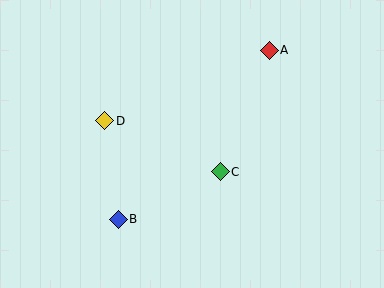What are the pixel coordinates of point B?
Point B is at (118, 219).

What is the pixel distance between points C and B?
The distance between C and B is 112 pixels.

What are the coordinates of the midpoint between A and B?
The midpoint between A and B is at (194, 135).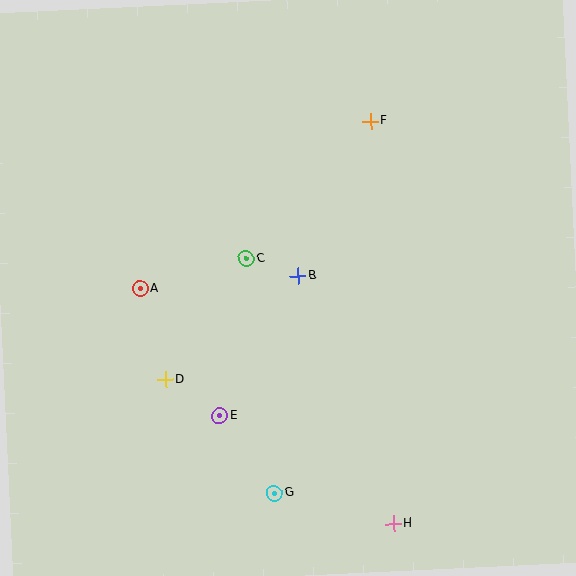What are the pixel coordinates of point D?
Point D is at (165, 380).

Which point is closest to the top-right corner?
Point F is closest to the top-right corner.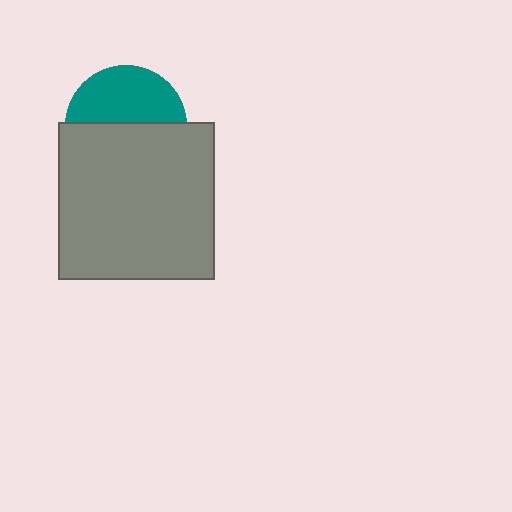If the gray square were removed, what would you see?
You would see the complete teal circle.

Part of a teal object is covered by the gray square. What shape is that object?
It is a circle.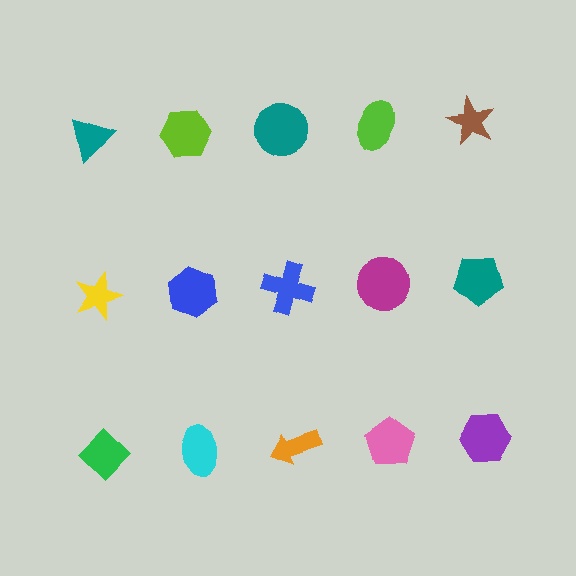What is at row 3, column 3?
An orange arrow.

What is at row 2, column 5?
A teal pentagon.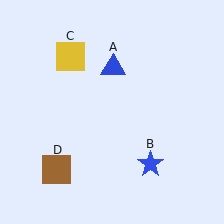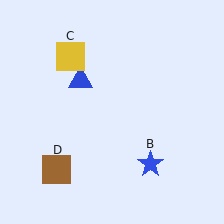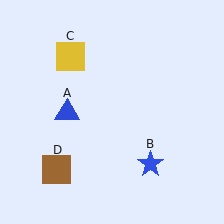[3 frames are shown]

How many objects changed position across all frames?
1 object changed position: blue triangle (object A).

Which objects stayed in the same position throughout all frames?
Blue star (object B) and yellow square (object C) and brown square (object D) remained stationary.